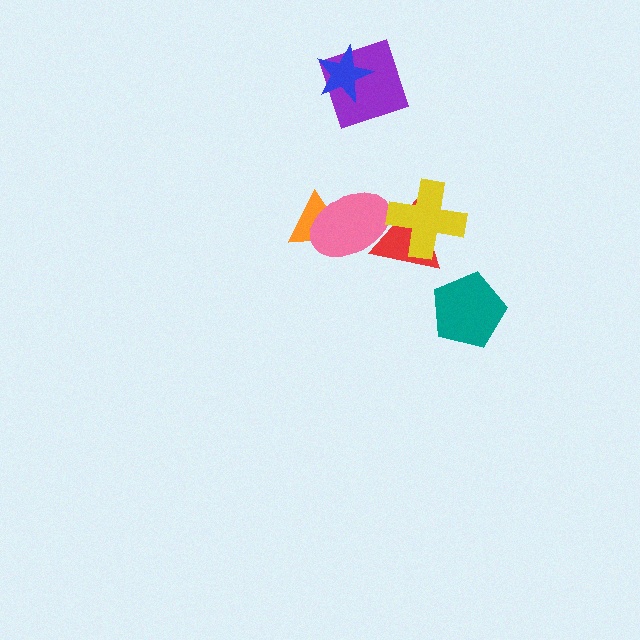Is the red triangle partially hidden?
Yes, it is partially covered by another shape.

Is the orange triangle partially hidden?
Yes, it is partially covered by another shape.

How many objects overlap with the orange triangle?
1 object overlaps with the orange triangle.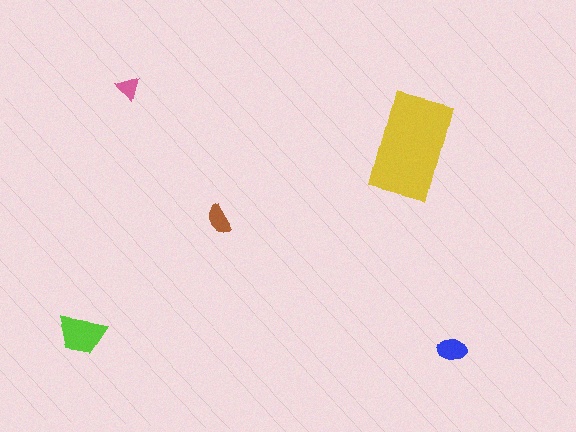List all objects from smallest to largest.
The pink triangle, the brown semicircle, the blue ellipse, the lime trapezoid, the yellow rectangle.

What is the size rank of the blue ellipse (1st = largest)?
3rd.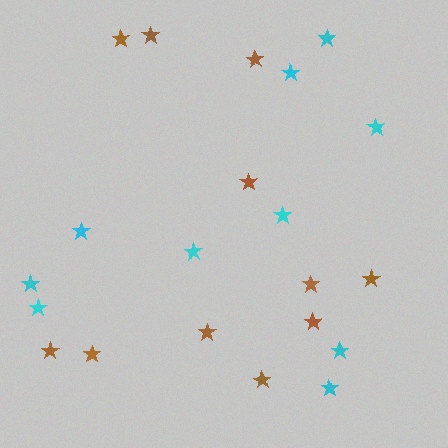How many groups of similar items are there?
There are 2 groups: one group of cyan stars (10) and one group of brown stars (11).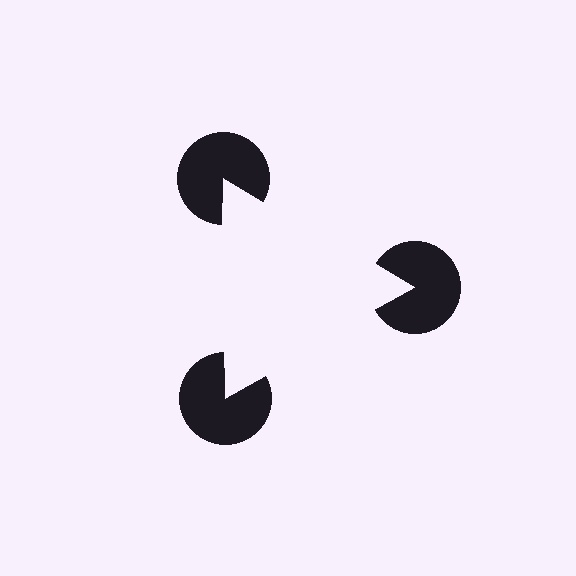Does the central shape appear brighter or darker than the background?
It typically appears slightly brighter than the background, even though no actual brightness change is drawn.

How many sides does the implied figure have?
3 sides.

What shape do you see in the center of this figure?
An illusory triangle — its edges are inferred from the aligned wedge cuts in the pac-man discs, not physically drawn.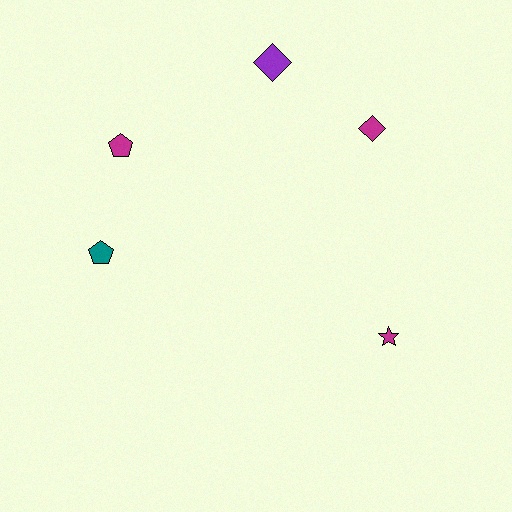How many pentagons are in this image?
There are 2 pentagons.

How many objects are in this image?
There are 5 objects.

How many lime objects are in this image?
There are no lime objects.